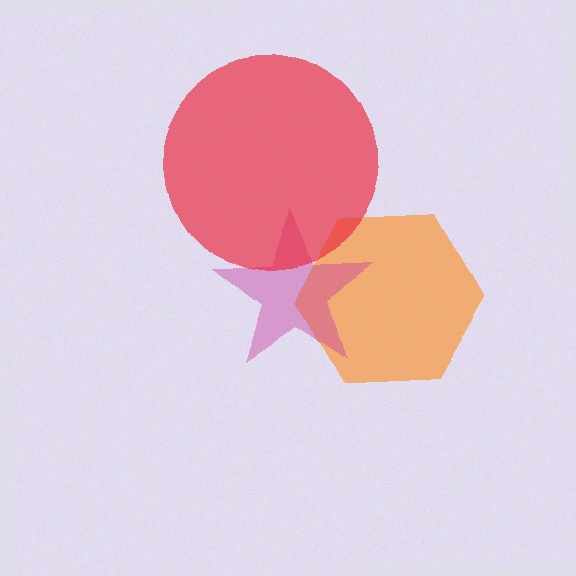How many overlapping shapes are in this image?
There are 3 overlapping shapes in the image.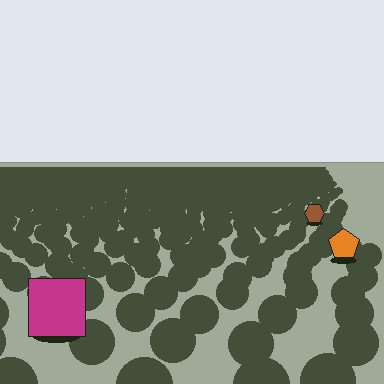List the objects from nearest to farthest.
From nearest to farthest: the magenta square, the orange pentagon, the brown hexagon.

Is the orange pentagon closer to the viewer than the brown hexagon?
Yes. The orange pentagon is closer — you can tell from the texture gradient: the ground texture is coarser near it.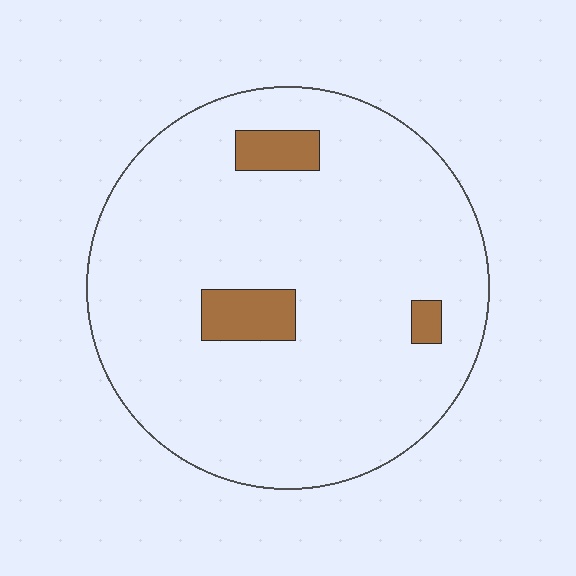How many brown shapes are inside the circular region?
3.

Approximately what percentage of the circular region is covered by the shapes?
Approximately 10%.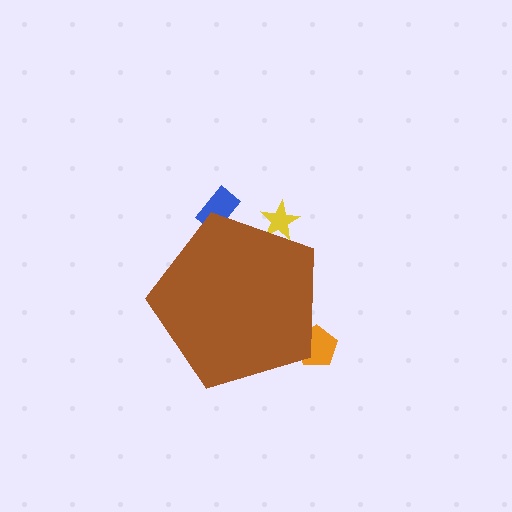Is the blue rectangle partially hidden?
Yes, the blue rectangle is partially hidden behind the brown pentagon.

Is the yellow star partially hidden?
Yes, the yellow star is partially hidden behind the brown pentagon.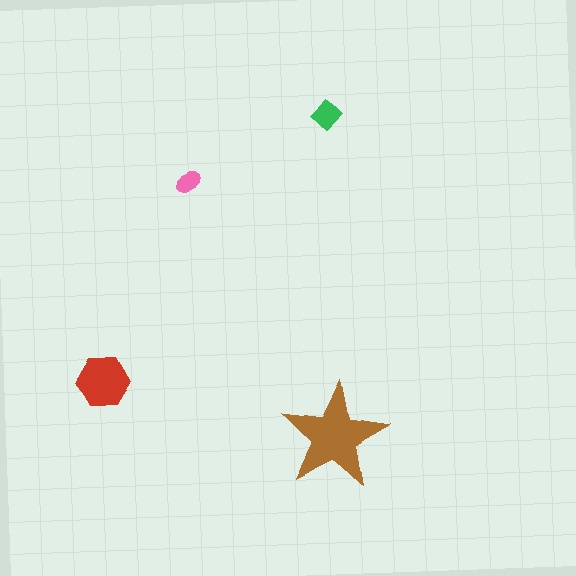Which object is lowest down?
The brown star is bottommost.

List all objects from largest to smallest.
The brown star, the red hexagon, the green diamond, the pink ellipse.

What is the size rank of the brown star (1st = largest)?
1st.